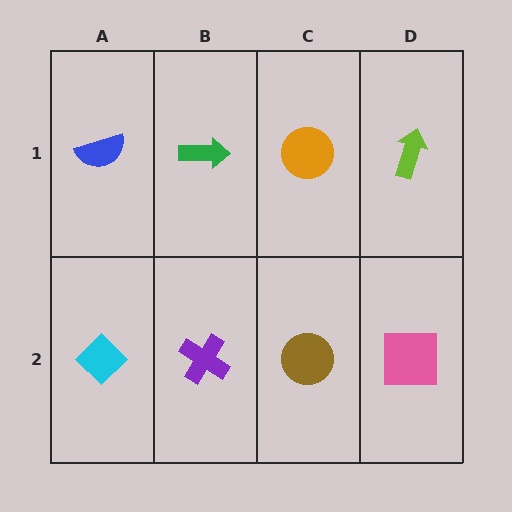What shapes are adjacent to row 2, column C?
An orange circle (row 1, column C), a purple cross (row 2, column B), a pink square (row 2, column D).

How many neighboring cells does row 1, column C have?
3.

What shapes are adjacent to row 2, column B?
A green arrow (row 1, column B), a cyan diamond (row 2, column A), a brown circle (row 2, column C).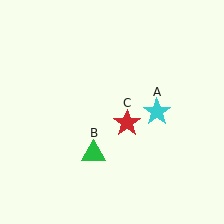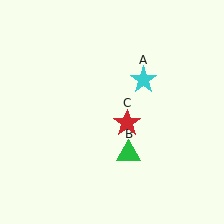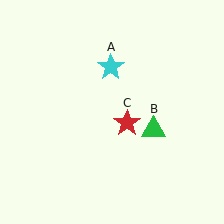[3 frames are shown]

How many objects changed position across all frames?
2 objects changed position: cyan star (object A), green triangle (object B).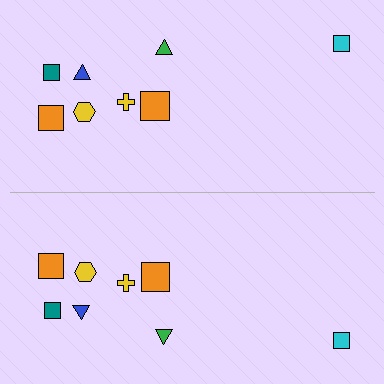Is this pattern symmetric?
Yes, this pattern has bilateral (reflection) symmetry.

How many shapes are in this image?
There are 16 shapes in this image.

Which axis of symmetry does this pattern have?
The pattern has a horizontal axis of symmetry running through the center of the image.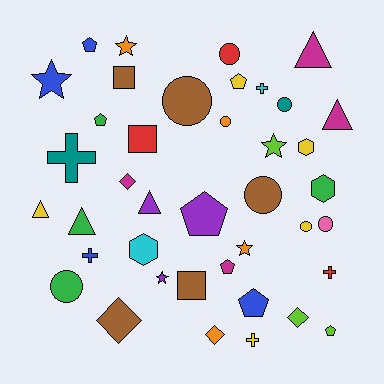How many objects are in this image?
There are 40 objects.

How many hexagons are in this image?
There are 3 hexagons.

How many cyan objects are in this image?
There are 2 cyan objects.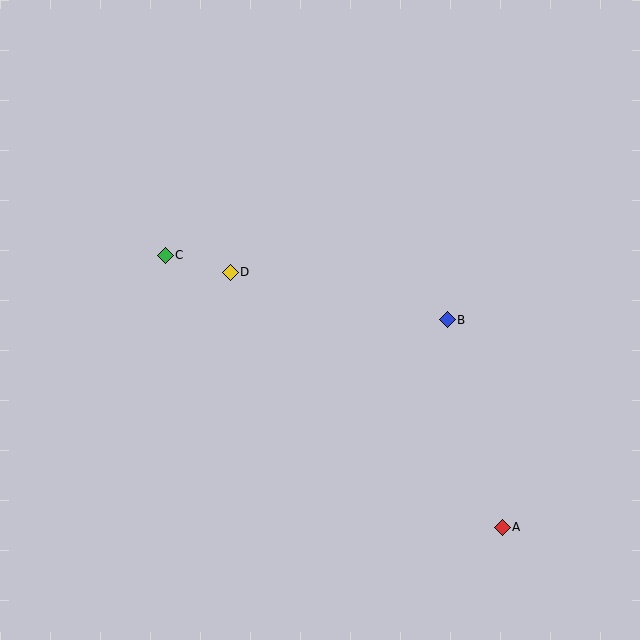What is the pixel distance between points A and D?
The distance between A and D is 373 pixels.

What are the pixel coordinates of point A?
Point A is at (502, 527).